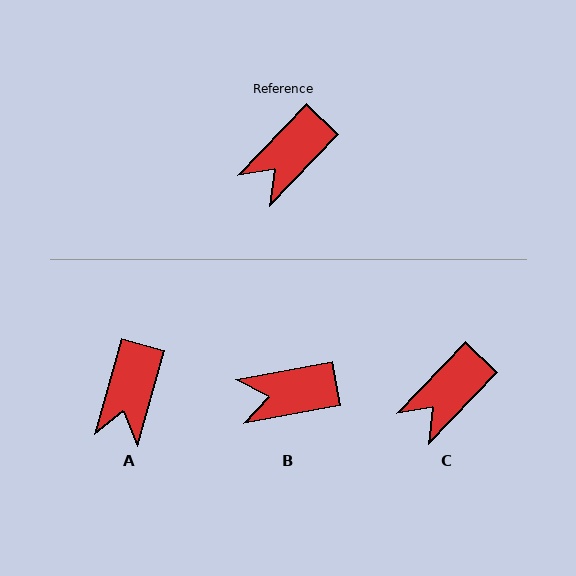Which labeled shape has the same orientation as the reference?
C.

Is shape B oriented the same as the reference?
No, it is off by about 36 degrees.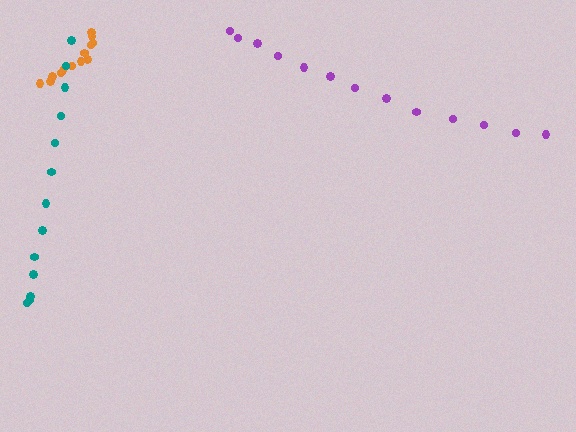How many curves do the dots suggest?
There are 3 distinct paths.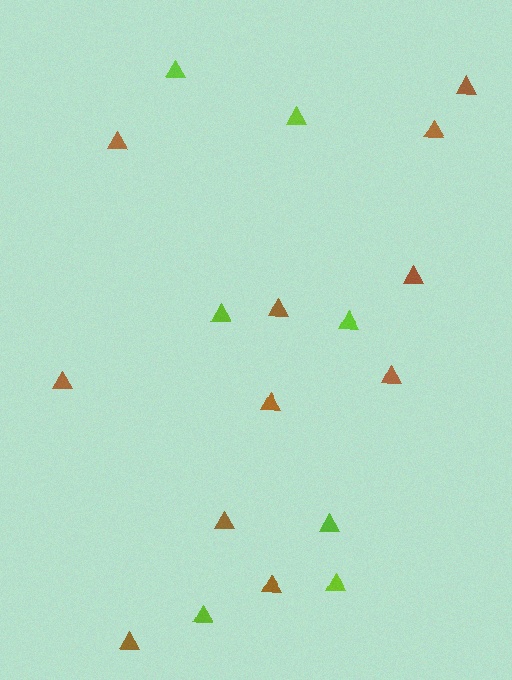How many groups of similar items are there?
There are 2 groups: one group of brown triangles (11) and one group of lime triangles (7).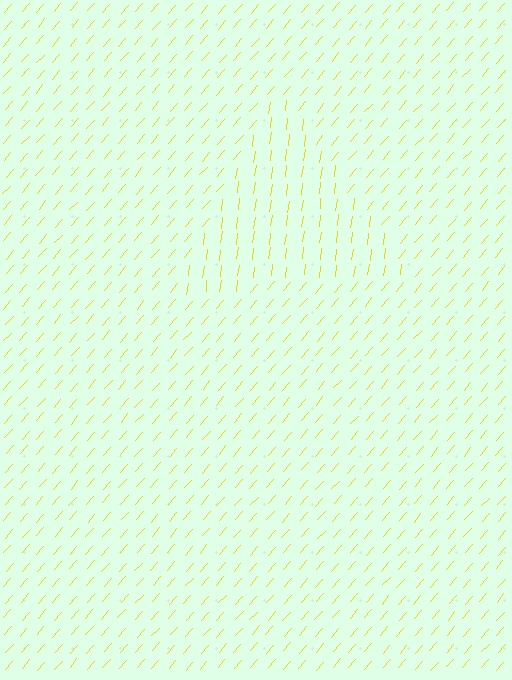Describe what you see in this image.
The image is filled with small yellow line segments. A triangle region in the image has lines oriented differently from the surrounding lines, creating a visible texture boundary.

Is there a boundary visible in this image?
Yes, there is a texture boundary formed by a change in line orientation.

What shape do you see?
I see a triangle.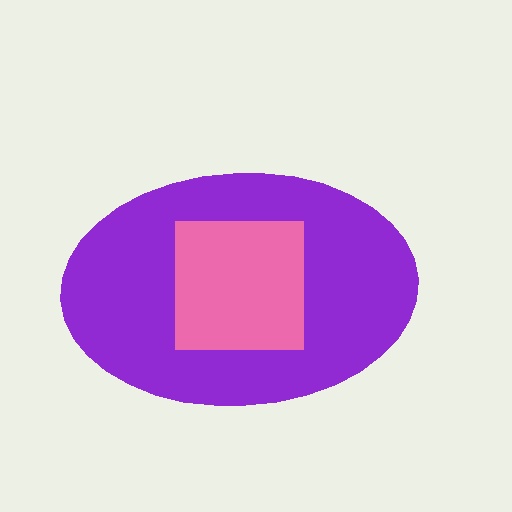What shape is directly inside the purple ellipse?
The pink square.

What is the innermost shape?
The pink square.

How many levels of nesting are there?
2.